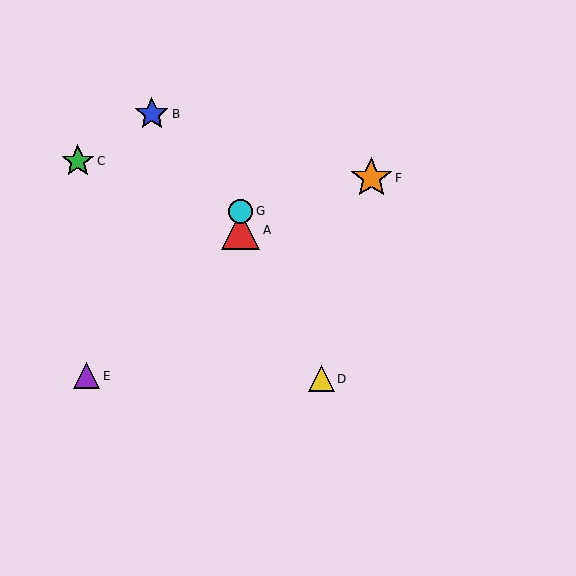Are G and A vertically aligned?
Yes, both are at x≈241.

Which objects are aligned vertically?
Objects A, G are aligned vertically.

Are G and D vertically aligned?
No, G is at x≈241 and D is at x≈322.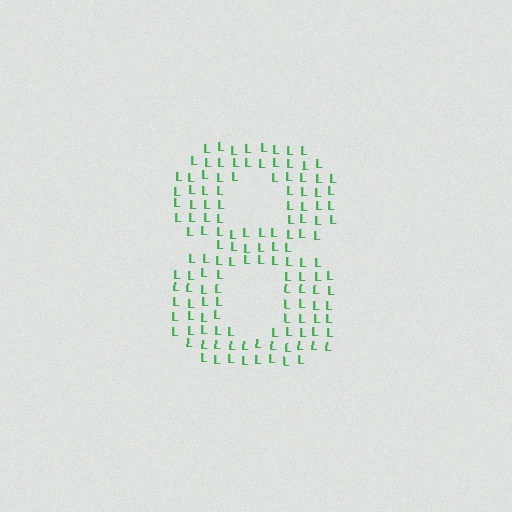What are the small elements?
The small elements are letter L's.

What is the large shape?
The large shape is the digit 8.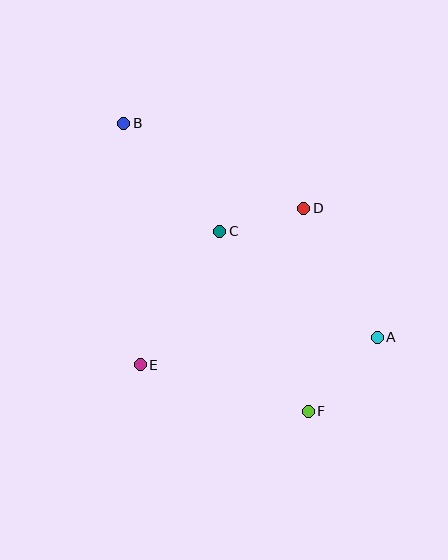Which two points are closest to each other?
Points C and D are closest to each other.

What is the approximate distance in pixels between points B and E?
The distance between B and E is approximately 242 pixels.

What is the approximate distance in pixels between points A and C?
The distance between A and C is approximately 190 pixels.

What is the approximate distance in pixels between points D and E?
The distance between D and E is approximately 226 pixels.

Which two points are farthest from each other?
Points B and F are farthest from each other.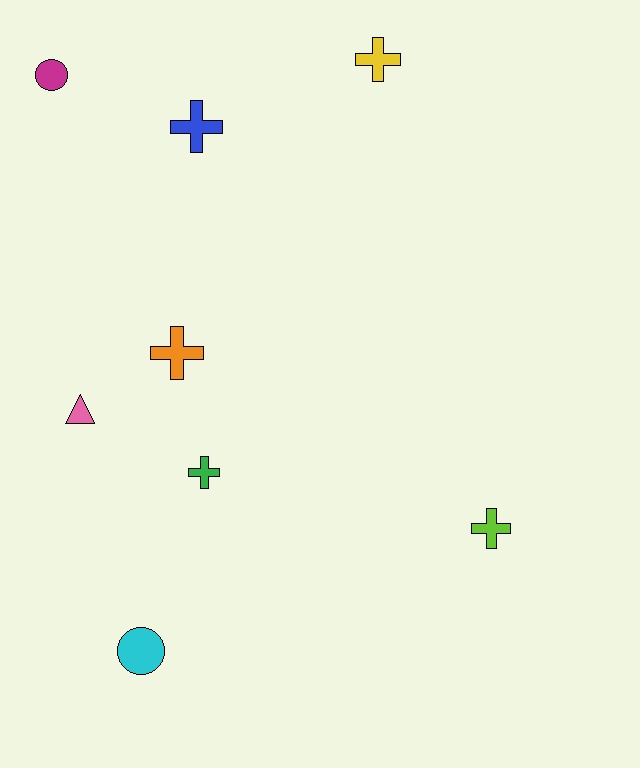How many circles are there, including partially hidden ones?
There are 2 circles.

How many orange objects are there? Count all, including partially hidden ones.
There is 1 orange object.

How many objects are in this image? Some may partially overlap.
There are 8 objects.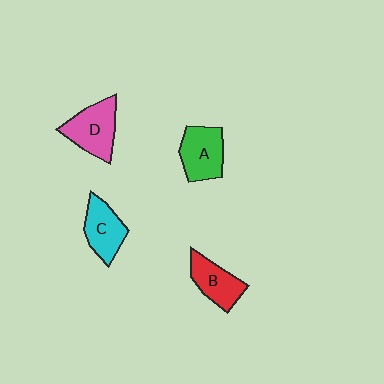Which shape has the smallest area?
Shape B (red).